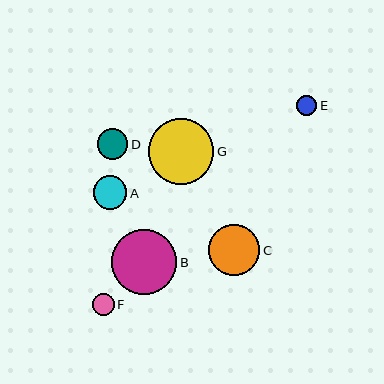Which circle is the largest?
Circle B is the largest with a size of approximately 66 pixels.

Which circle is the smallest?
Circle E is the smallest with a size of approximately 20 pixels.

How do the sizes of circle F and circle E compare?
Circle F and circle E are approximately the same size.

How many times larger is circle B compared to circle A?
Circle B is approximately 2.0 times the size of circle A.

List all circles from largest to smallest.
From largest to smallest: B, G, C, A, D, F, E.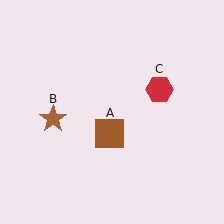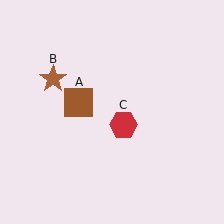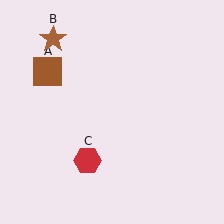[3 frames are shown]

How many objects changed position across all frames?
3 objects changed position: brown square (object A), brown star (object B), red hexagon (object C).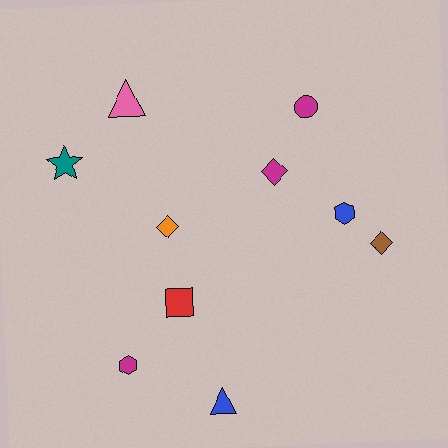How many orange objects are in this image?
There is 1 orange object.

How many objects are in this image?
There are 10 objects.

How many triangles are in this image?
There are 2 triangles.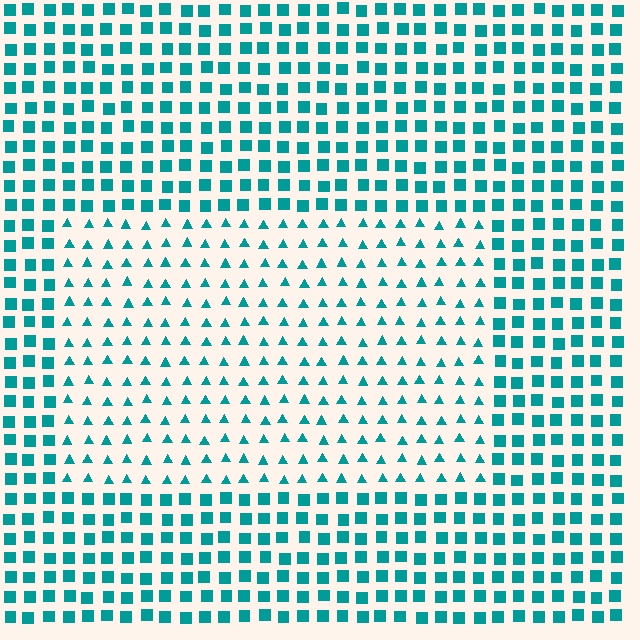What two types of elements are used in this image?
The image uses triangles inside the rectangle region and squares outside it.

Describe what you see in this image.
The image is filled with small teal elements arranged in a uniform grid. A rectangle-shaped region contains triangles, while the surrounding area contains squares. The boundary is defined purely by the change in element shape.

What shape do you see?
I see a rectangle.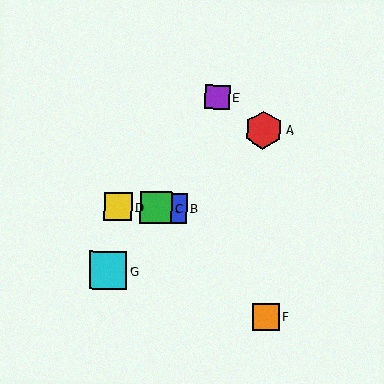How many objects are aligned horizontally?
3 objects (B, C, D) are aligned horizontally.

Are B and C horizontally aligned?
Yes, both are at y≈208.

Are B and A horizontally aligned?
No, B is at y≈208 and A is at y≈130.